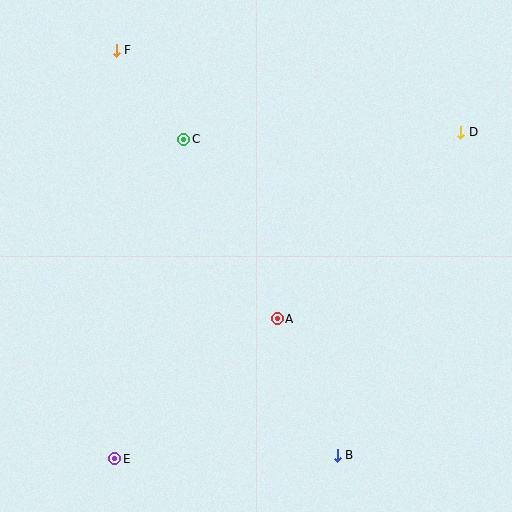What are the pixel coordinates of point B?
Point B is at (337, 455).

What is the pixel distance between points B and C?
The distance between B and C is 351 pixels.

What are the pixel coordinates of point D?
Point D is at (461, 132).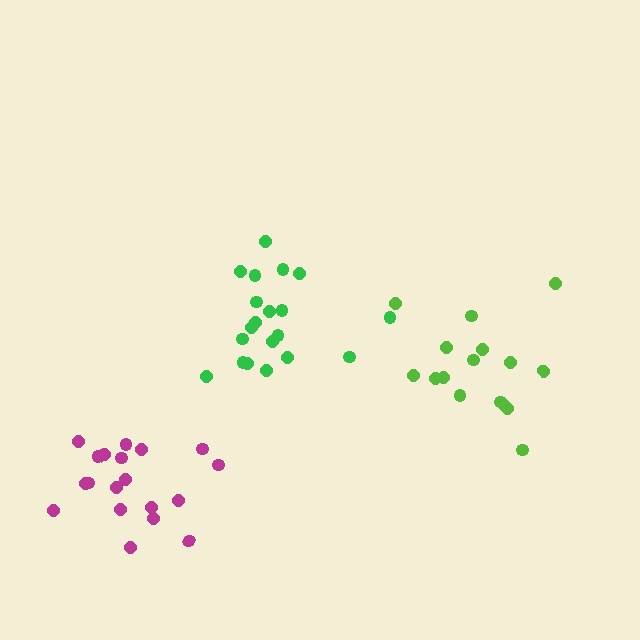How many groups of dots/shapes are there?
There are 3 groups.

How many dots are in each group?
Group 1: 16 dots, Group 2: 19 dots, Group 3: 20 dots (55 total).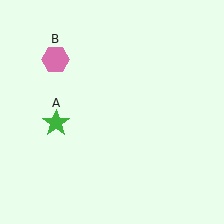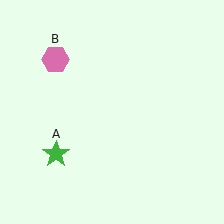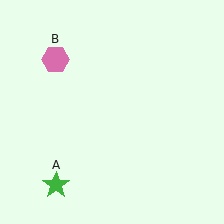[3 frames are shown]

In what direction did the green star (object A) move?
The green star (object A) moved down.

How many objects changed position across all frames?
1 object changed position: green star (object A).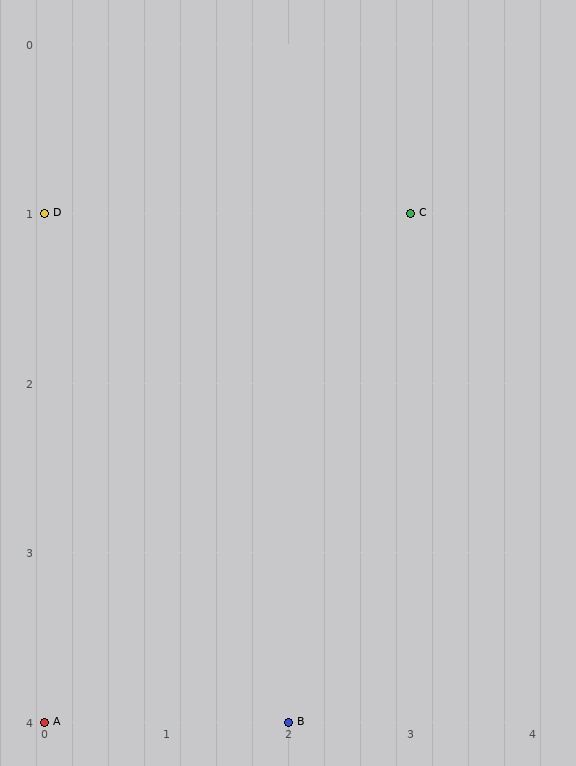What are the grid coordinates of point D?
Point D is at grid coordinates (0, 1).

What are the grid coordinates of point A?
Point A is at grid coordinates (0, 4).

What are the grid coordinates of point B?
Point B is at grid coordinates (2, 4).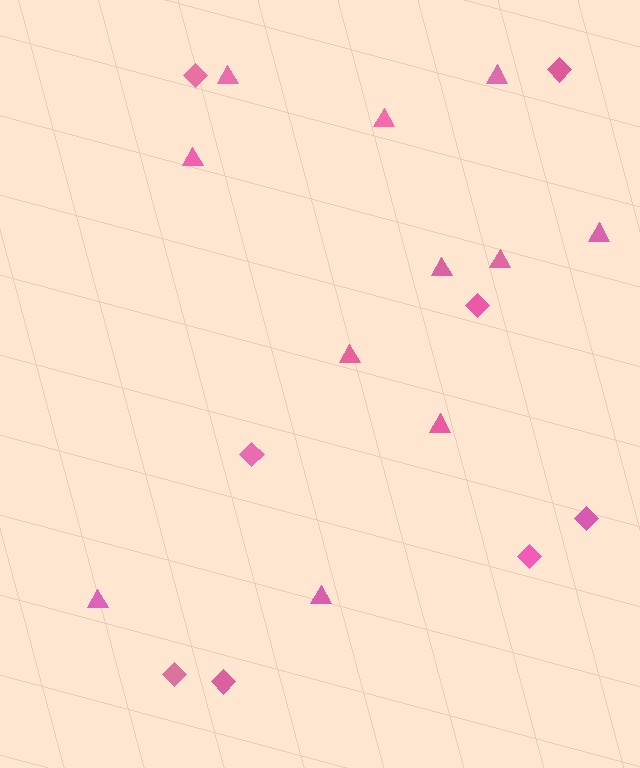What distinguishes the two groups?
There are 2 groups: one group of triangles (11) and one group of diamonds (8).